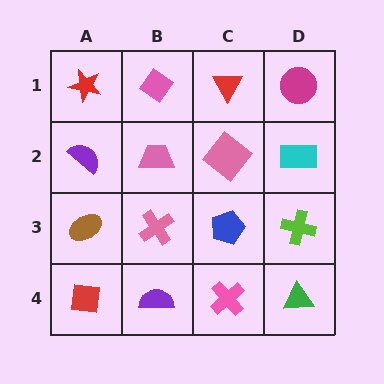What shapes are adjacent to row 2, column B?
A pink diamond (row 1, column B), a pink cross (row 3, column B), a purple semicircle (row 2, column A), a pink diamond (row 2, column C).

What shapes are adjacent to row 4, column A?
A brown ellipse (row 3, column A), a purple semicircle (row 4, column B).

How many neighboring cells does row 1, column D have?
2.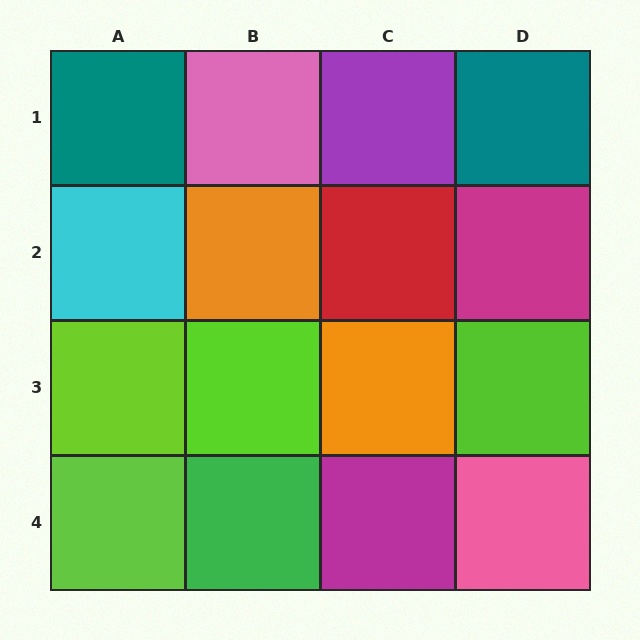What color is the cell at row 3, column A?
Lime.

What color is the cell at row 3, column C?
Orange.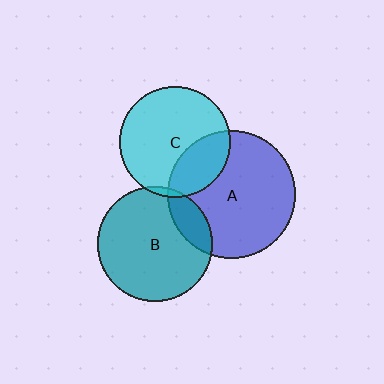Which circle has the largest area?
Circle A (blue).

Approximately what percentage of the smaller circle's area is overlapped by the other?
Approximately 30%.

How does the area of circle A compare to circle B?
Approximately 1.2 times.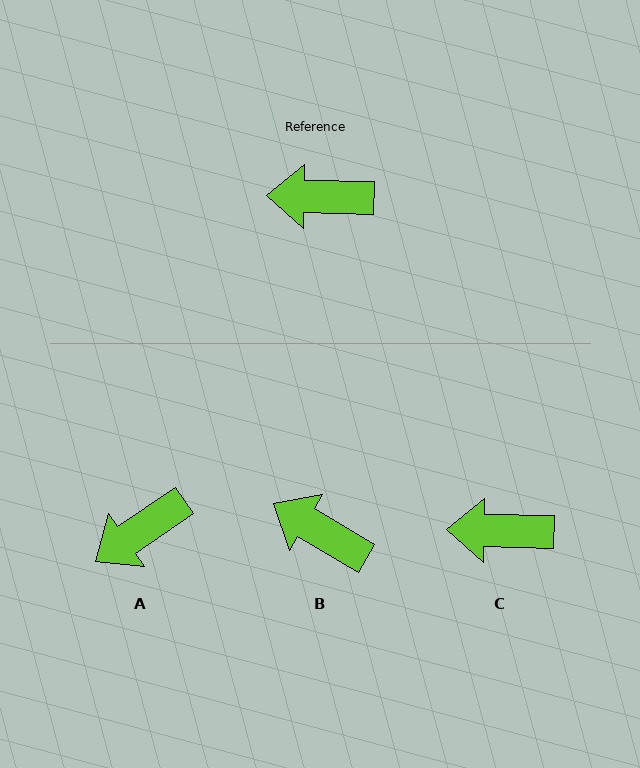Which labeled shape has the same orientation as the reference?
C.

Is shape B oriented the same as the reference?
No, it is off by about 29 degrees.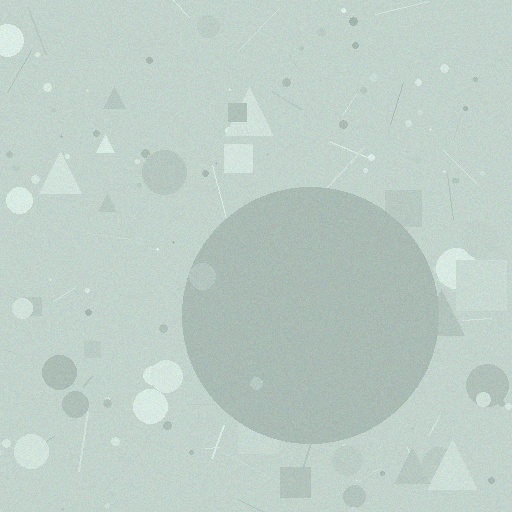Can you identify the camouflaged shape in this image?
The camouflaged shape is a circle.